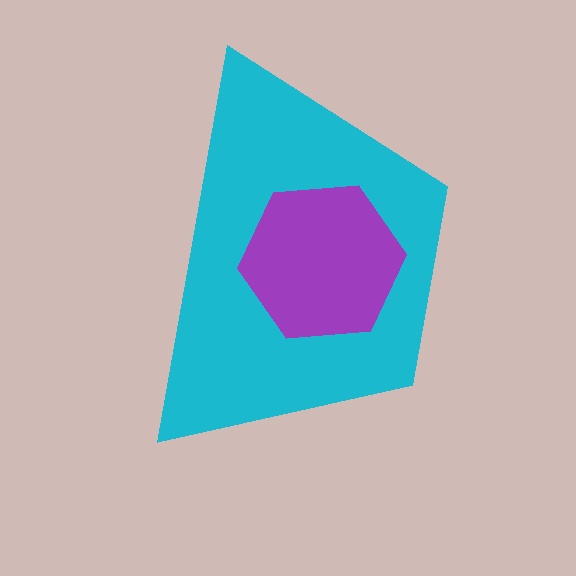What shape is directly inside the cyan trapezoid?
The purple hexagon.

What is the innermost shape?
The purple hexagon.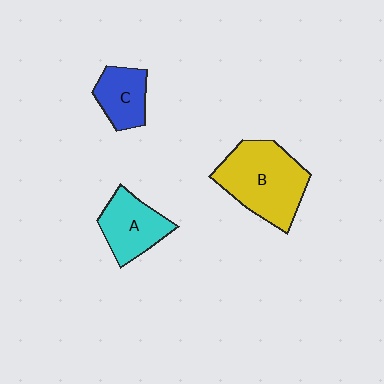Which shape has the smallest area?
Shape C (blue).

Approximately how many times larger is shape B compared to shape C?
Approximately 2.0 times.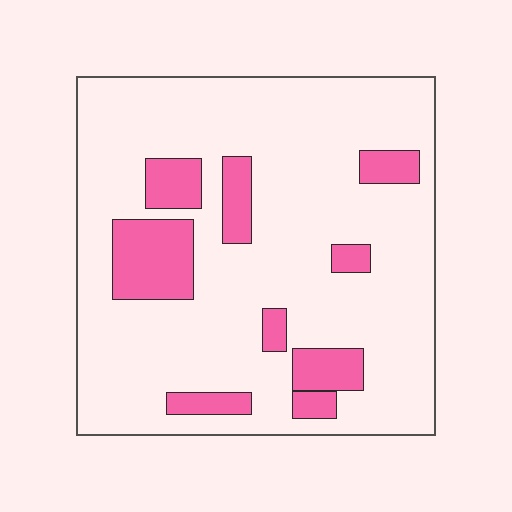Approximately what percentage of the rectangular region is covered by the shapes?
Approximately 20%.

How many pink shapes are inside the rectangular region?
9.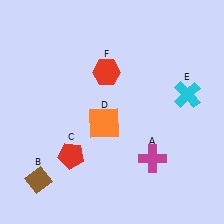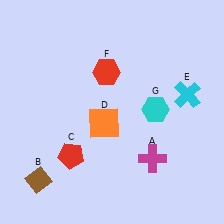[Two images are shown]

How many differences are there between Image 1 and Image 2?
There is 1 difference between the two images.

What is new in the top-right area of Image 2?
A cyan hexagon (G) was added in the top-right area of Image 2.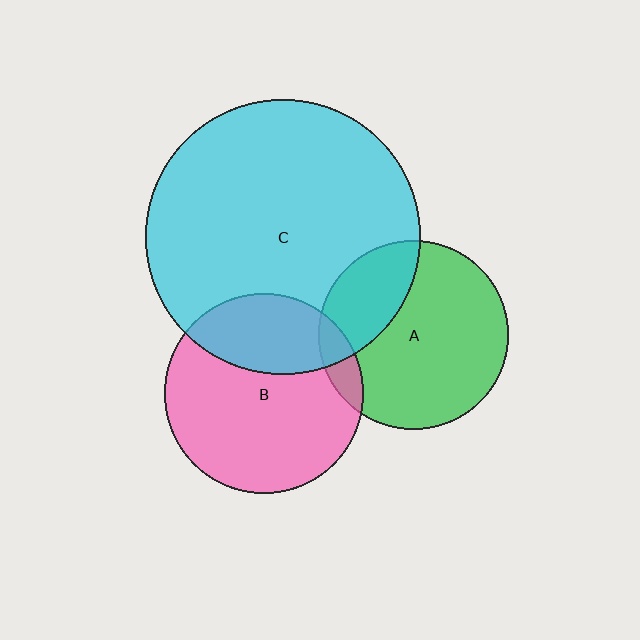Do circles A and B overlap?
Yes.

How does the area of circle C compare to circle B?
Approximately 1.9 times.